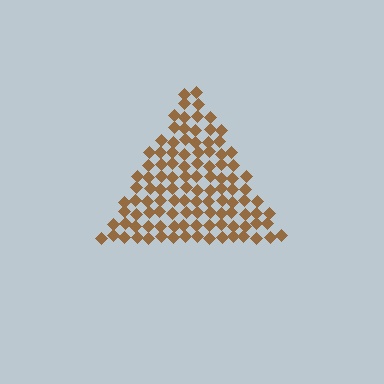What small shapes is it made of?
It is made of small diamonds.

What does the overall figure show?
The overall figure shows a triangle.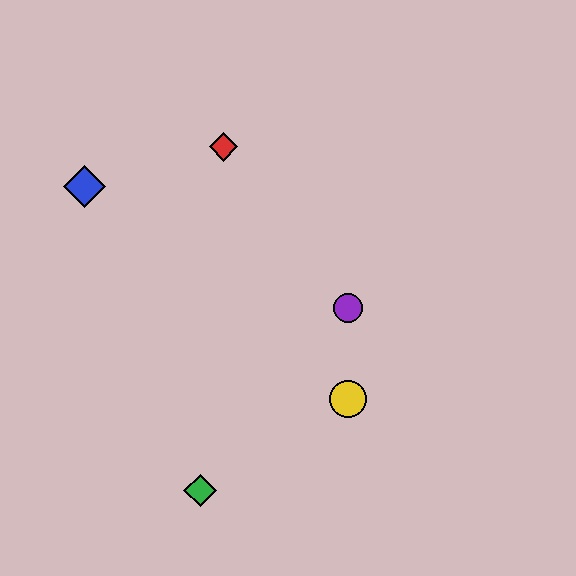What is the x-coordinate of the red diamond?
The red diamond is at x≈224.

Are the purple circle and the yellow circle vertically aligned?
Yes, both are at x≈348.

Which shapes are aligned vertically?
The yellow circle, the purple circle are aligned vertically.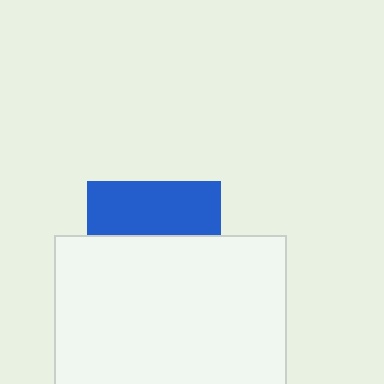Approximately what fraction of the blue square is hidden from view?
Roughly 60% of the blue square is hidden behind the white rectangle.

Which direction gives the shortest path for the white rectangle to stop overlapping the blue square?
Moving down gives the shortest separation.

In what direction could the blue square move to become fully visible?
The blue square could move up. That would shift it out from behind the white rectangle entirely.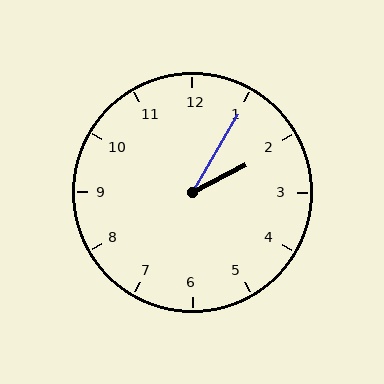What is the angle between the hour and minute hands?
Approximately 32 degrees.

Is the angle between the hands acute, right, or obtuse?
It is acute.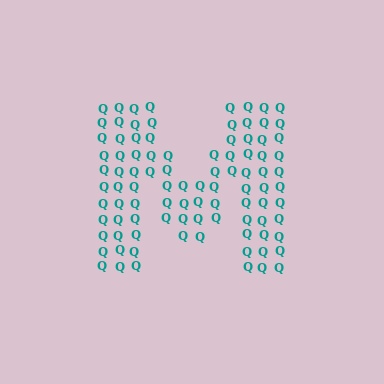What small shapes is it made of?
It is made of small letter Q's.